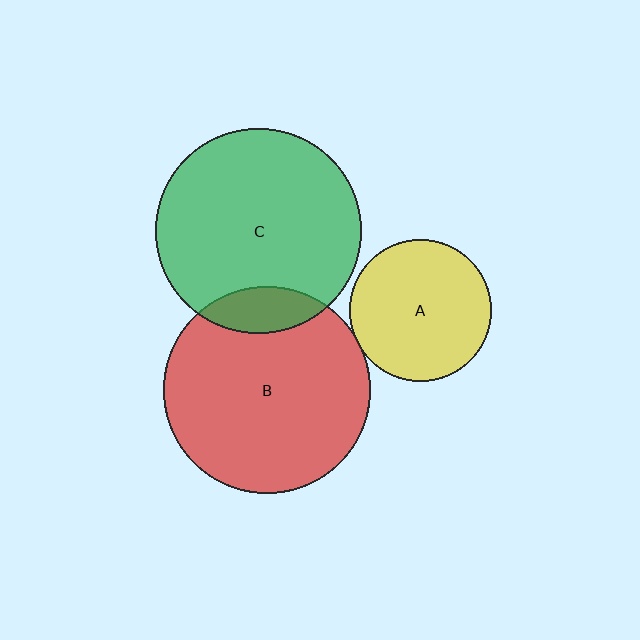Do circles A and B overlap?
Yes.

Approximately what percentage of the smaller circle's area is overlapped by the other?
Approximately 5%.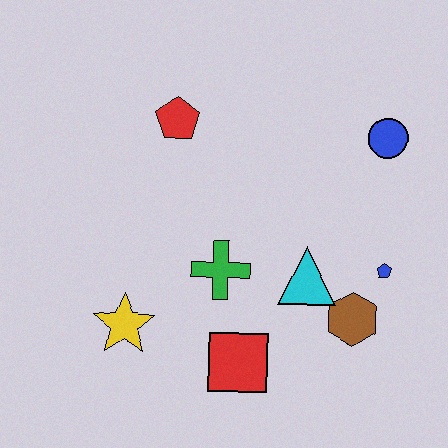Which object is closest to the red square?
The green cross is closest to the red square.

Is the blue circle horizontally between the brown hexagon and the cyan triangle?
No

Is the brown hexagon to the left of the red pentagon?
No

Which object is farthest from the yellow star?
The blue circle is farthest from the yellow star.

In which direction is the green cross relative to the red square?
The green cross is above the red square.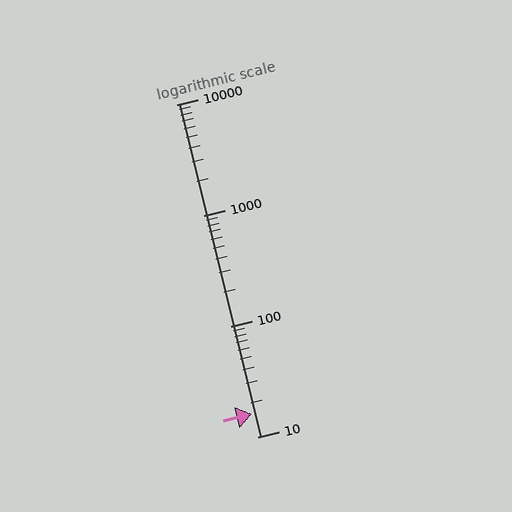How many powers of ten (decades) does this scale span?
The scale spans 3 decades, from 10 to 10000.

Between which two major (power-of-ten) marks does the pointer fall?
The pointer is between 10 and 100.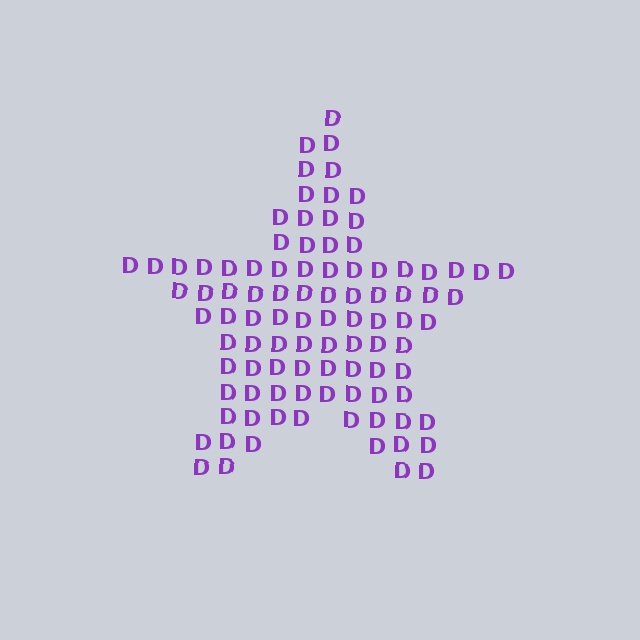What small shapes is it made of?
It is made of small letter D's.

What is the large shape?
The large shape is a star.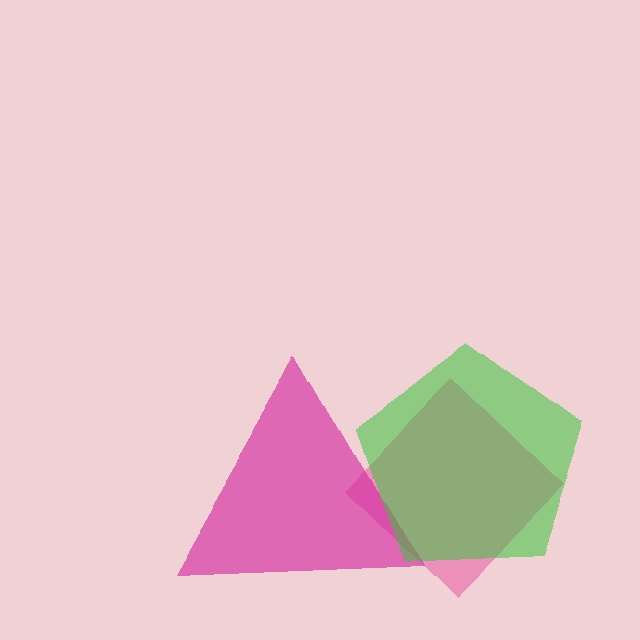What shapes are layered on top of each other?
The layered shapes are: a pink diamond, a magenta triangle, a green pentagon.